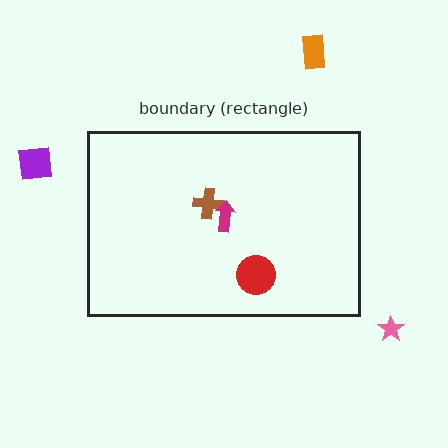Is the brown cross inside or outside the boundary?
Inside.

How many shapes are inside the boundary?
3 inside, 3 outside.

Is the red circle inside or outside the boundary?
Inside.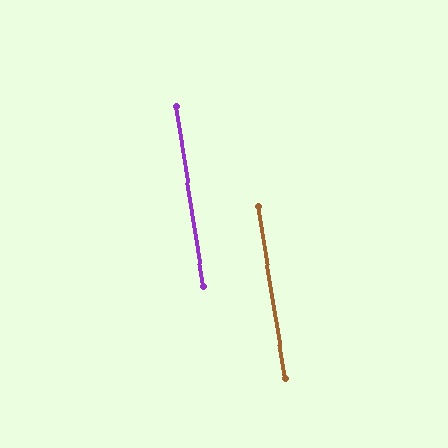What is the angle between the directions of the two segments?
Approximately 0 degrees.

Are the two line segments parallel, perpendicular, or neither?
Parallel — their directions differ by only 0.2°.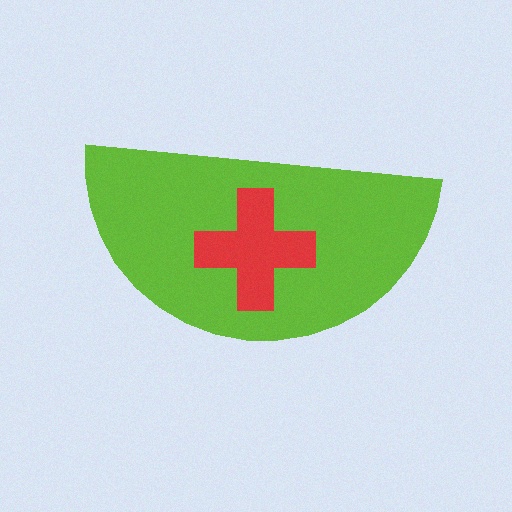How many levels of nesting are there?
2.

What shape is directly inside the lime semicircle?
The red cross.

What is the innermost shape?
The red cross.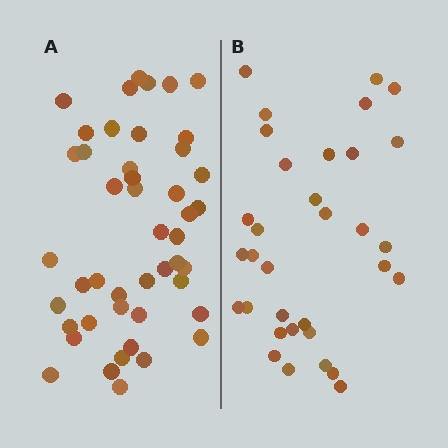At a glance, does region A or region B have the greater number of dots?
Region A (the left region) has more dots.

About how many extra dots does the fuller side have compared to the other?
Region A has approximately 15 more dots than region B.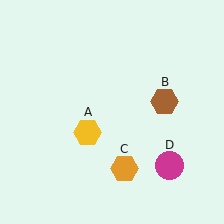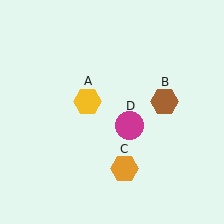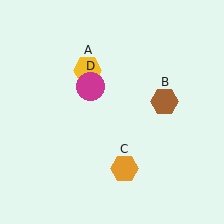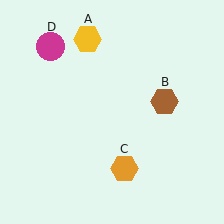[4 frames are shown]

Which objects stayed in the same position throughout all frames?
Brown hexagon (object B) and orange hexagon (object C) remained stationary.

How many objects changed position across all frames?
2 objects changed position: yellow hexagon (object A), magenta circle (object D).